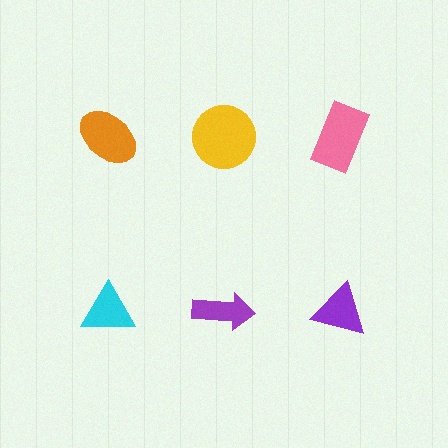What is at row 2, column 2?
A purple arrow.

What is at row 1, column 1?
An orange ellipse.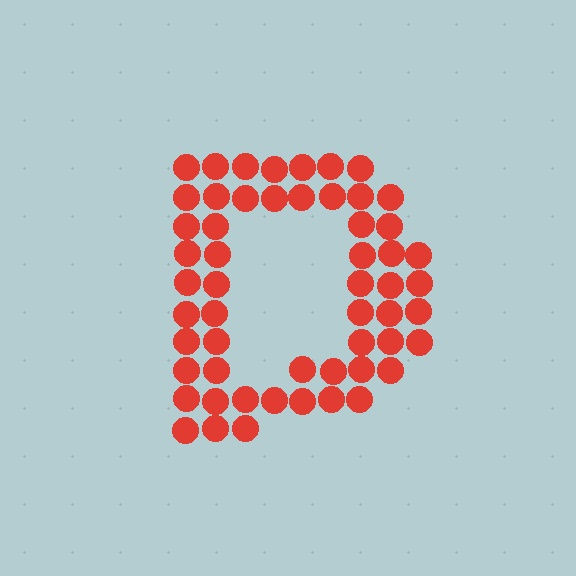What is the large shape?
The large shape is the letter D.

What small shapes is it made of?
It is made of small circles.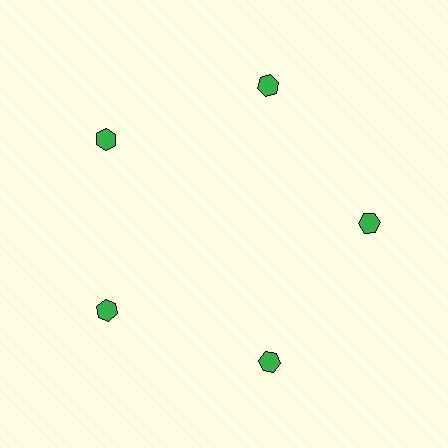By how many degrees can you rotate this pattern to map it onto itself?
The pattern maps onto itself every 72 degrees of rotation.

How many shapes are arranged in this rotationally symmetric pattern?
There are 5 shapes, arranged in 5 groups of 1.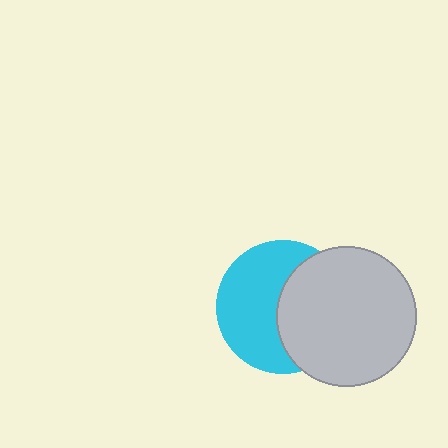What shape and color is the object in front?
The object in front is a light gray circle.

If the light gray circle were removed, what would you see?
You would see the complete cyan circle.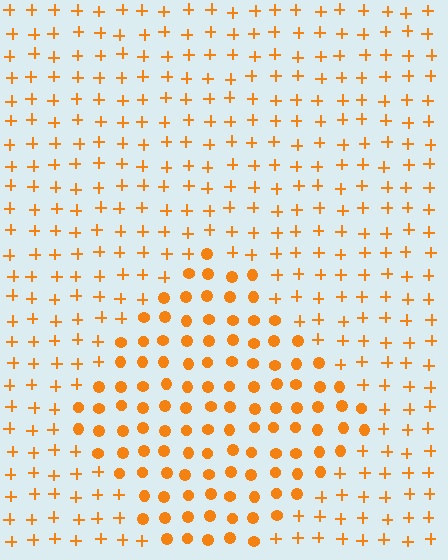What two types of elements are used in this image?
The image uses circles inside the diamond region and plus signs outside it.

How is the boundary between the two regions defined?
The boundary is defined by a change in element shape: circles inside vs. plus signs outside. All elements share the same color and spacing.